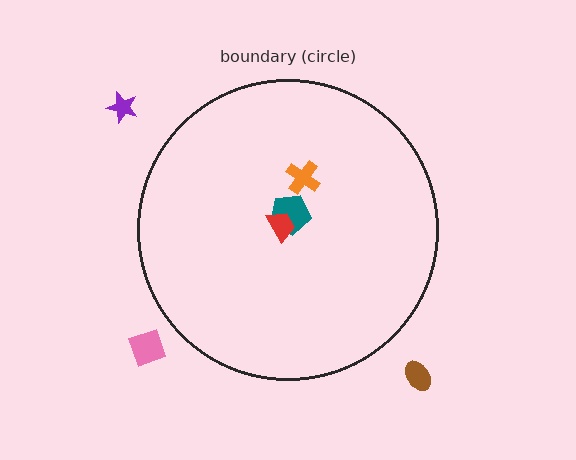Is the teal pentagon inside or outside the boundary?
Inside.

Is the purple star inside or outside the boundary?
Outside.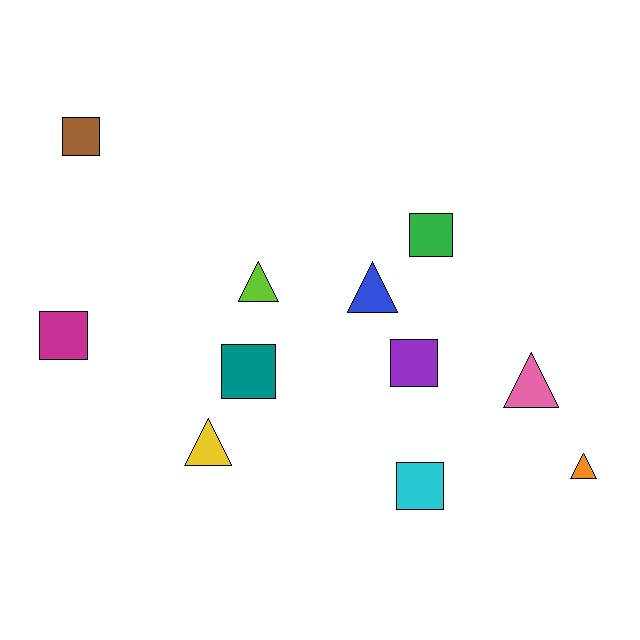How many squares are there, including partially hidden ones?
There are 6 squares.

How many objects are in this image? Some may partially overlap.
There are 11 objects.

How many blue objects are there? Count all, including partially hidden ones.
There is 1 blue object.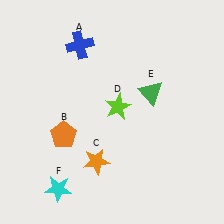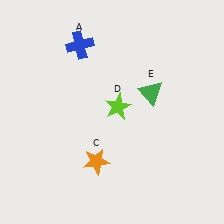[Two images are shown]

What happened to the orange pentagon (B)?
The orange pentagon (B) was removed in Image 2. It was in the bottom-left area of Image 1.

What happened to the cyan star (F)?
The cyan star (F) was removed in Image 2. It was in the bottom-left area of Image 1.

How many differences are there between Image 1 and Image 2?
There are 2 differences between the two images.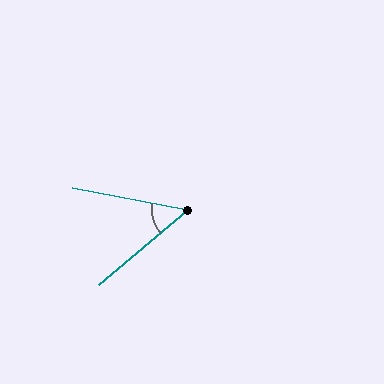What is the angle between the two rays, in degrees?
Approximately 52 degrees.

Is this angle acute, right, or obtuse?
It is acute.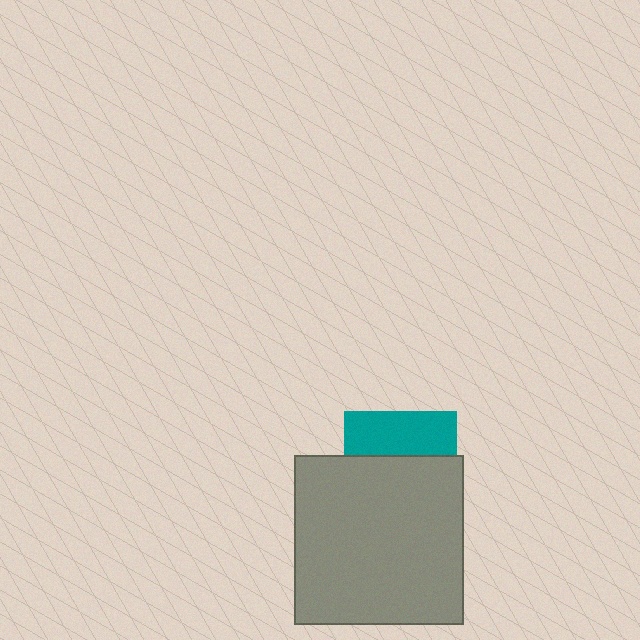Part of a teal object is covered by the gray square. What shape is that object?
It is a square.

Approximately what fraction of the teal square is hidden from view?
Roughly 61% of the teal square is hidden behind the gray square.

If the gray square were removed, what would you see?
You would see the complete teal square.